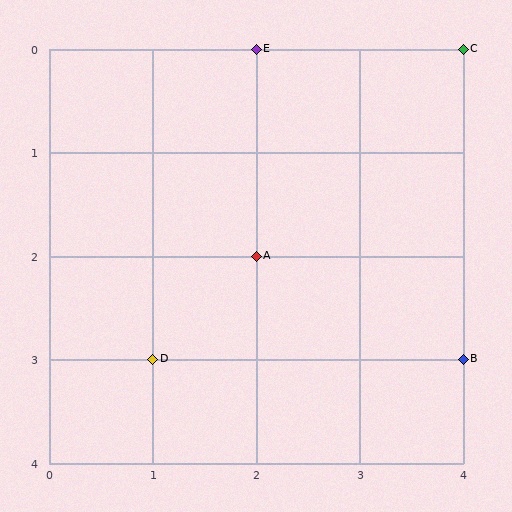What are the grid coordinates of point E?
Point E is at grid coordinates (2, 0).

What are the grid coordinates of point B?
Point B is at grid coordinates (4, 3).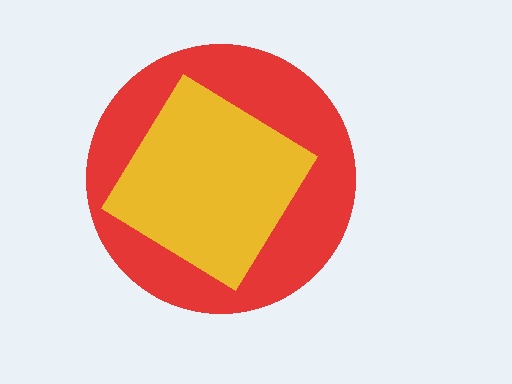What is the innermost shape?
The yellow diamond.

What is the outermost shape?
The red circle.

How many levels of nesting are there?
2.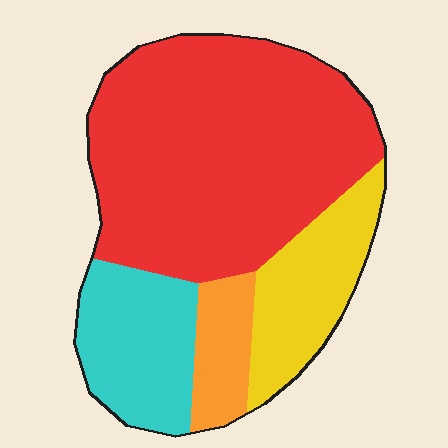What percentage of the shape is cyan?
Cyan takes up about one sixth (1/6) of the shape.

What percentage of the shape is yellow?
Yellow takes up about one sixth (1/6) of the shape.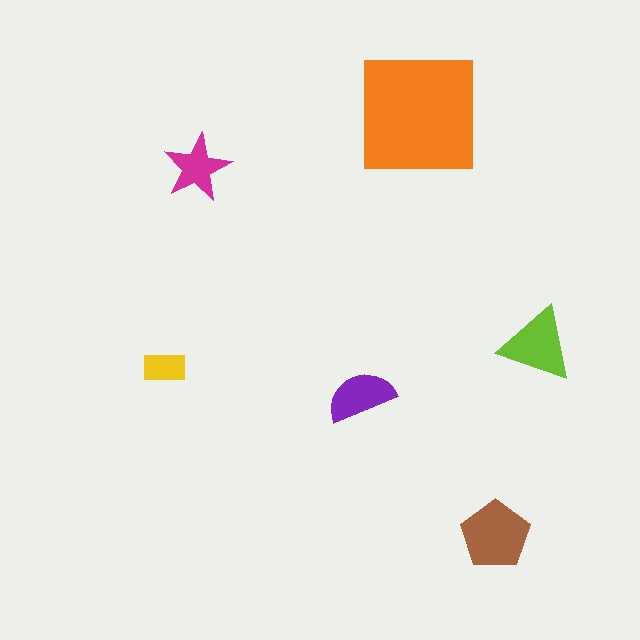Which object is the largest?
The orange square.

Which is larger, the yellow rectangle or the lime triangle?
The lime triangle.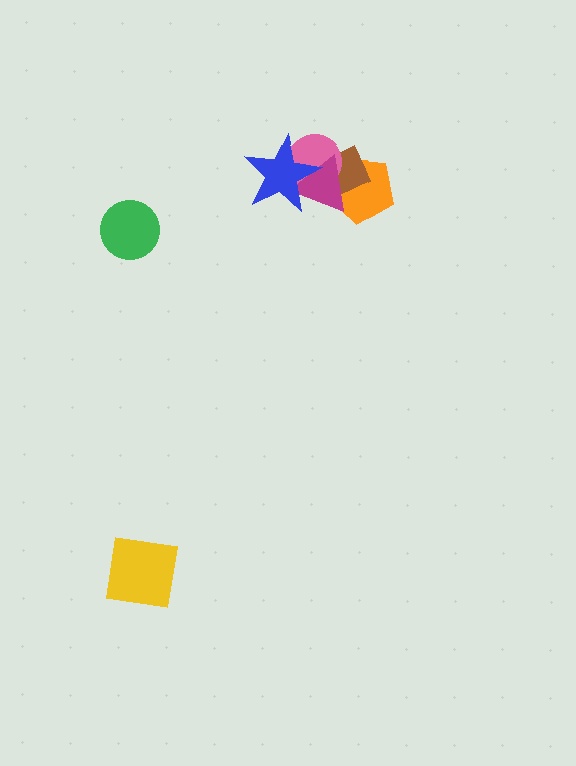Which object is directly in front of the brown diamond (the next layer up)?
The pink circle is directly in front of the brown diamond.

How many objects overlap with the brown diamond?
3 objects overlap with the brown diamond.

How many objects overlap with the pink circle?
4 objects overlap with the pink circle.